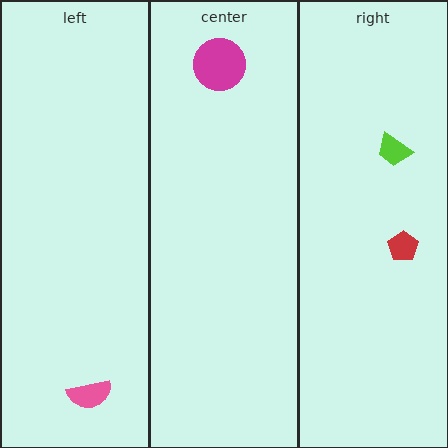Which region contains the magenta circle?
The center region.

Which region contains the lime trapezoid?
The right region.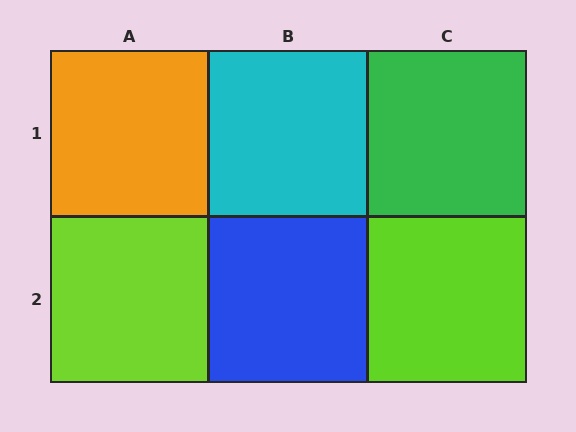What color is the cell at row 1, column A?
Orange.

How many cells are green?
1 cell is green.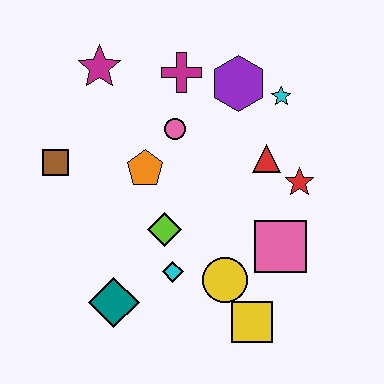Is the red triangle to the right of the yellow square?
Yes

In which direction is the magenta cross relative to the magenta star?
The magenta cross is to the right of the magenta star.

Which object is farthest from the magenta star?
The yellow square is farthest from the magenta star.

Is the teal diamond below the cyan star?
Yes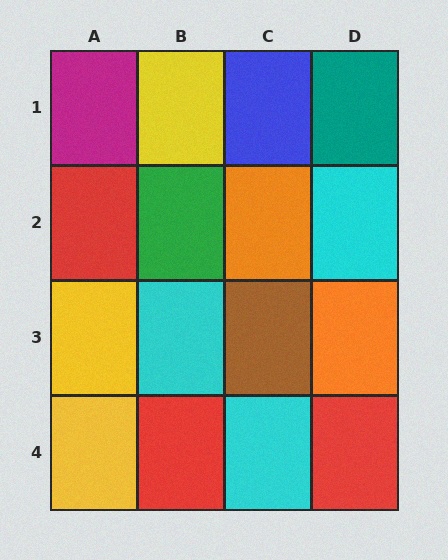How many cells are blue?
1 cell is blue.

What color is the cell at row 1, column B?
Yellow.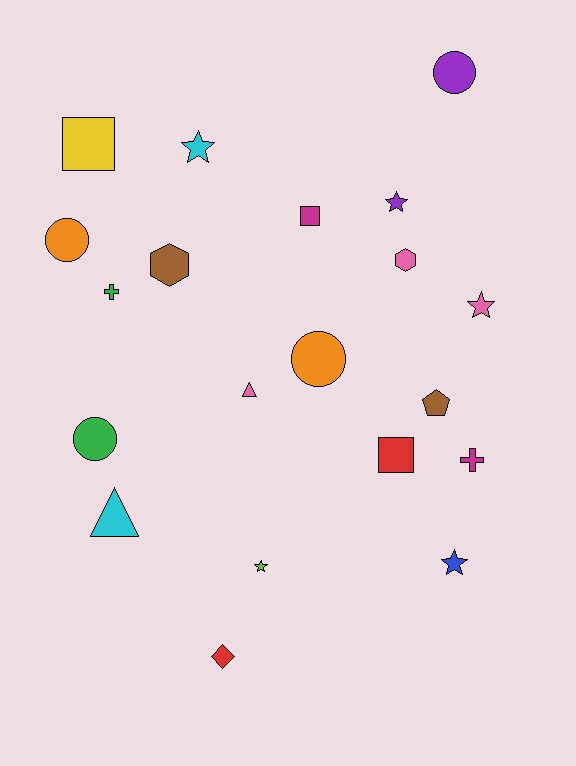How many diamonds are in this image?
There is 1 diamond.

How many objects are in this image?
There are 20 objects.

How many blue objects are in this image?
There is 1 blue object.